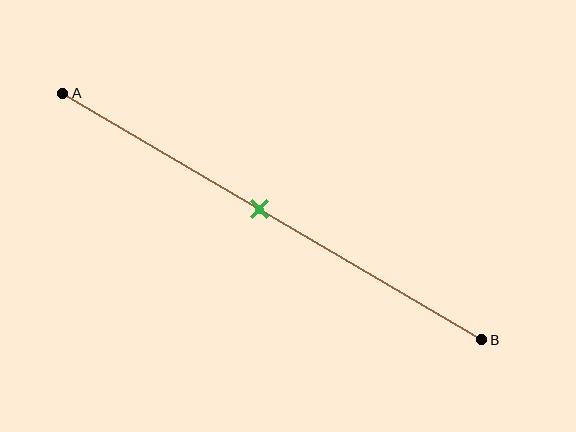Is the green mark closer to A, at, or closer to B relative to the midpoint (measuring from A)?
The green mark is approximately at the midpoint of segment AB.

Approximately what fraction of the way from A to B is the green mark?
The green mark is approximately 45% of the way from A to B.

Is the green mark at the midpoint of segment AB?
Yes, the mark is approximately at the midpoint.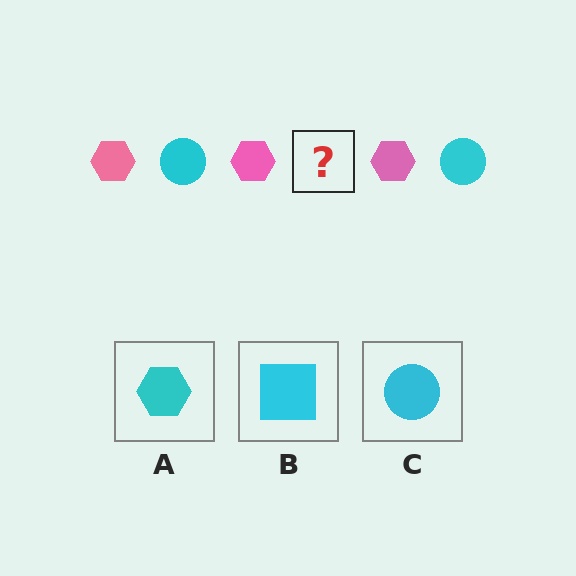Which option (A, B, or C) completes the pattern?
C.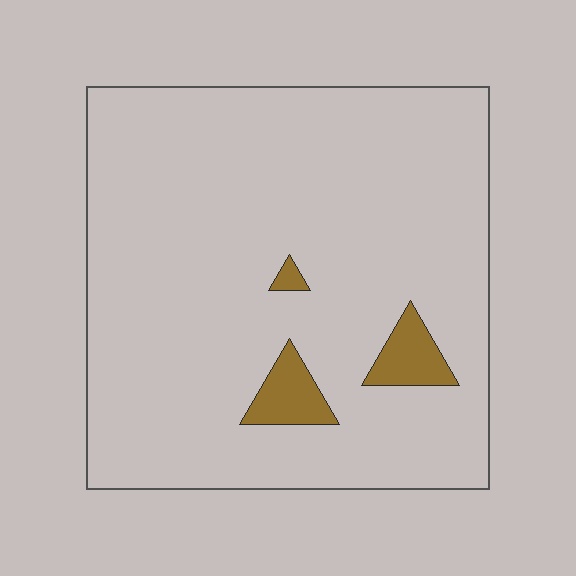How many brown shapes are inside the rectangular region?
3.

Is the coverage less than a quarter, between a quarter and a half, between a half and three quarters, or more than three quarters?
Less than a quarter.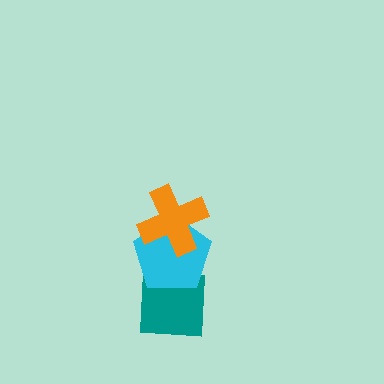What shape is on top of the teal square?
The cyan pentagon is on top of the teal square.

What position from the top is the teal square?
The teal square is 3rd from the top.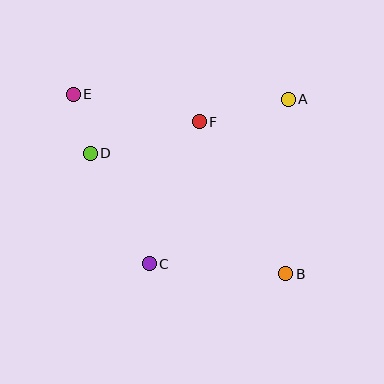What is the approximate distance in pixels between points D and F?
The distance between D and F is approximately 113 pixels.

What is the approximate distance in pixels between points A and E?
The distance between A and E is approximately 215 pixels.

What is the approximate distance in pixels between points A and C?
The distance between A and C is approximately 215 pixels.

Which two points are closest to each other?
Points D and E are closest to each other.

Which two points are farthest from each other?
Points B and E are farthest from each other.